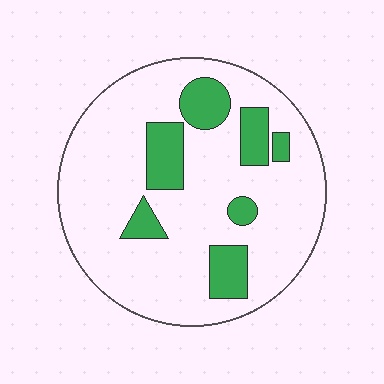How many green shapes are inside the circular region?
7.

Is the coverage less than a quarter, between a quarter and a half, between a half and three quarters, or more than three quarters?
Less than a quarter.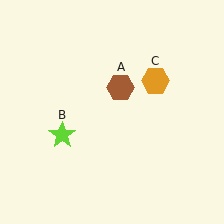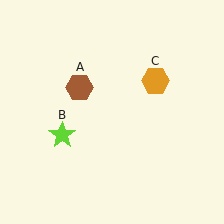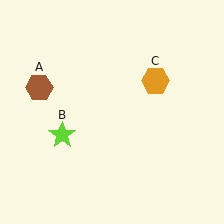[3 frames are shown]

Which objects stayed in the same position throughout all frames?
Lime star (object B) and orange hexagon (object C) remained stationary.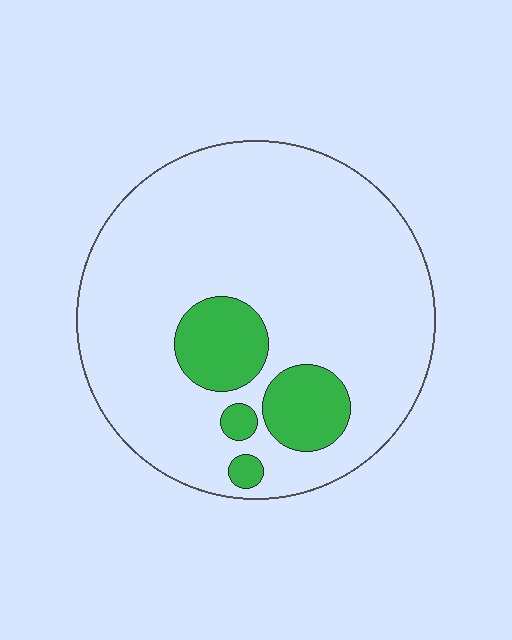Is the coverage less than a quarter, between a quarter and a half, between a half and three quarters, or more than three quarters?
Less than a quarter.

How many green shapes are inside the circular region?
4.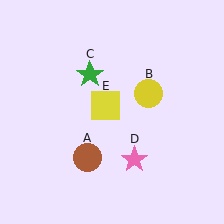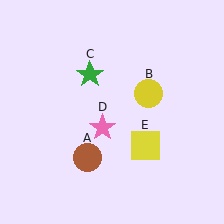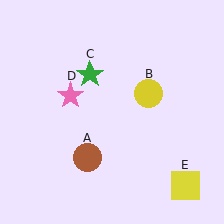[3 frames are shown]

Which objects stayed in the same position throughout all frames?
Brown circle (object A) and yellow circle (object B) and green star (object C) remained stationary.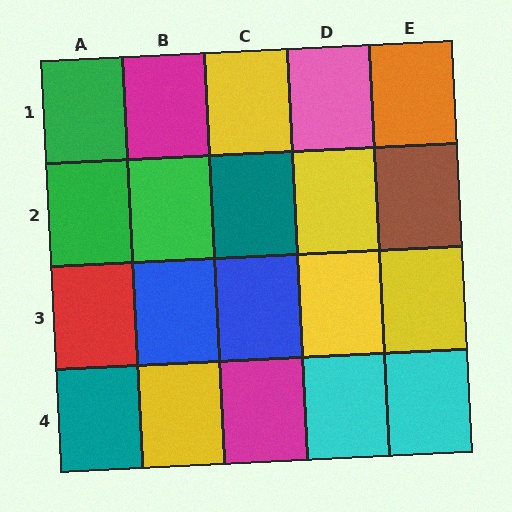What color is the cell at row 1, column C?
Yellow.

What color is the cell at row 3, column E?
Yellow.